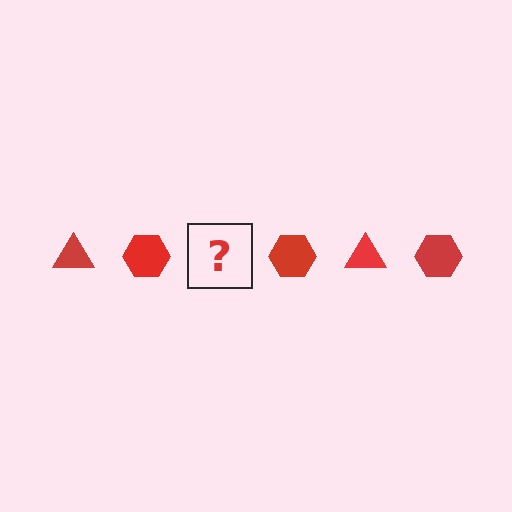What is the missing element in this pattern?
The missing element is a red triangle.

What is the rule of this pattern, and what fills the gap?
The rule is that the pattern cycles through triangle, hexagon shapes in red. The gap should be filled with a red triangle.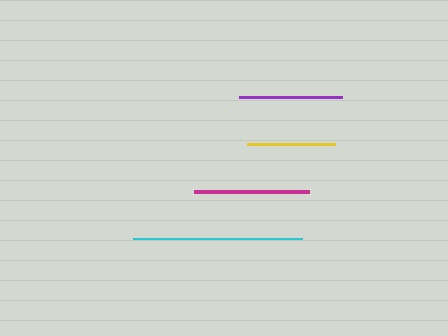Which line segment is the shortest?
The yellow line is the shortest at approximately 88 pixels.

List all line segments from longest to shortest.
From longest to shortest: cyan, magenta, purple, yellow.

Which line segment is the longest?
The cyan line is the longest at approximately 169 pixels.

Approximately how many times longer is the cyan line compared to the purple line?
The cyan line is approximately 1.6 times the length of the purple line.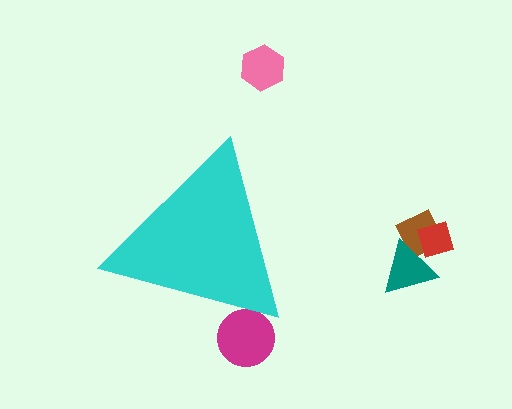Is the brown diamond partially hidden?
No, the brown diamond is fully visible.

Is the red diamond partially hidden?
No, the red diamond is fully visible.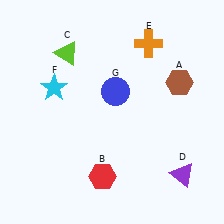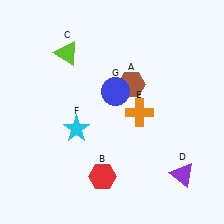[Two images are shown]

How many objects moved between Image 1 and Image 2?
3 objects moved between the two images.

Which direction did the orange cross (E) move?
The orange cross (E) moved down.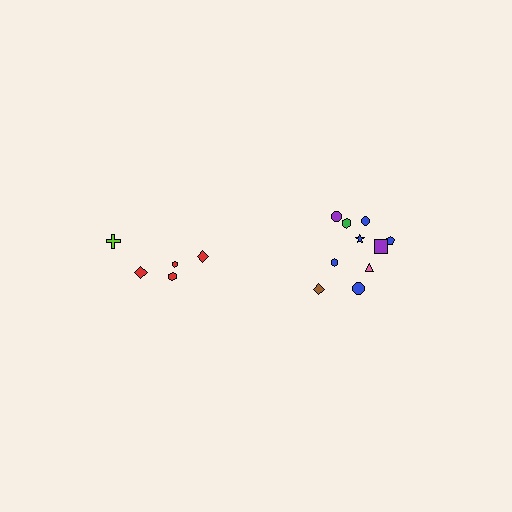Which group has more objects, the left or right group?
The right group.